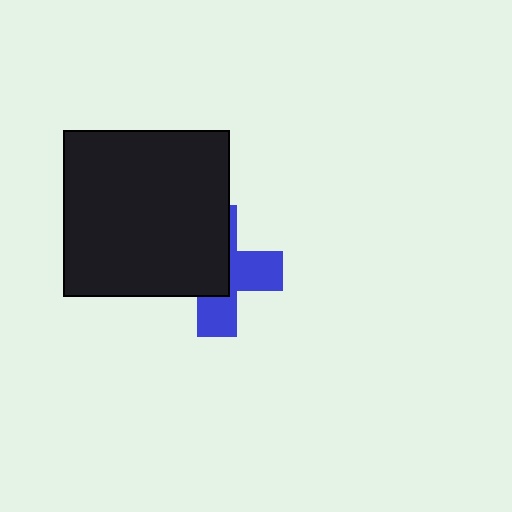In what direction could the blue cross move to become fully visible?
The blue cross could move toward the lower-right. That would shift it out from behind the black square entirely.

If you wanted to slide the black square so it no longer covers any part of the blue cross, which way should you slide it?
Slide it toward the upper-left — that is the most direct way to separate the two shapes.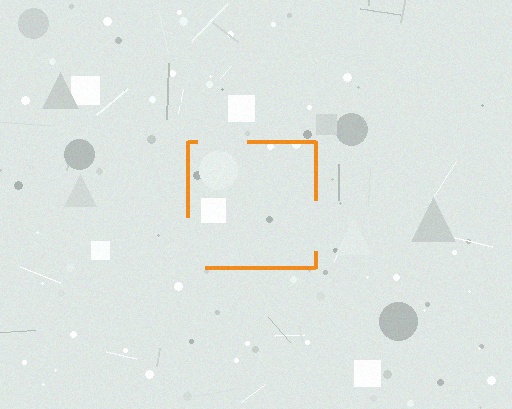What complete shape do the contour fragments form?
The contour fragments form a square.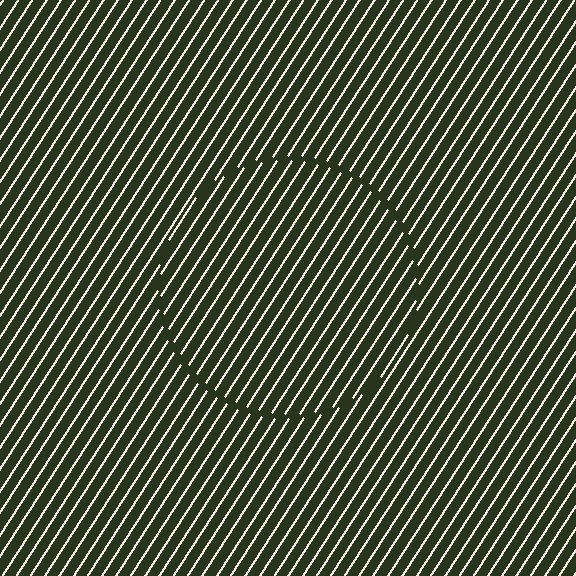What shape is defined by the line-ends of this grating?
An illusory circle. The interior of the shape contains the same grating, shifted by half a period — the contour is defined by the phase discontinuity where line-ends from the inner and outer gratings abut.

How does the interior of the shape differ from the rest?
The interior of the shape contains the same grating, shifted by half a period — the contour is defined by the phase discontinuity where line-ends from the inner and outer gratings abut.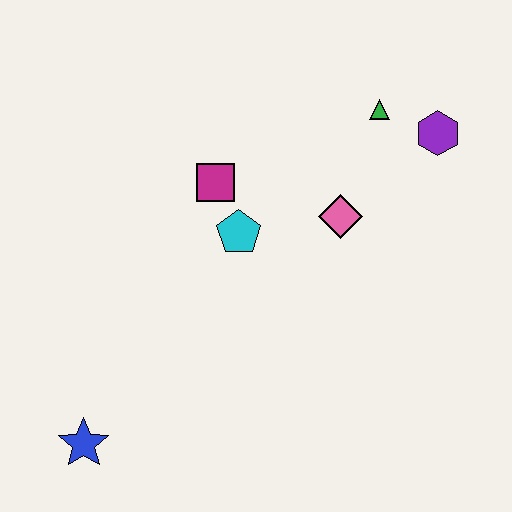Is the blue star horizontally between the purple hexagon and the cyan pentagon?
No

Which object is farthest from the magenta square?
The blue star is farthest from the magenta square.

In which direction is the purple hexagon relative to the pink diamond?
The purple hexagon is to the right of the pink diamond.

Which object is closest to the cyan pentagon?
The magenta square is closest to the cyan pentagon.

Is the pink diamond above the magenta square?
No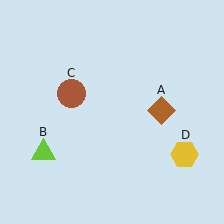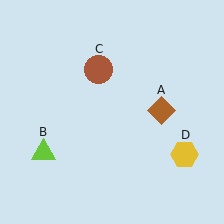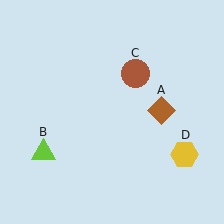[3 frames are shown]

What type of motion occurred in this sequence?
The brown circle (object C) rotated clockwise around the center of the scene.